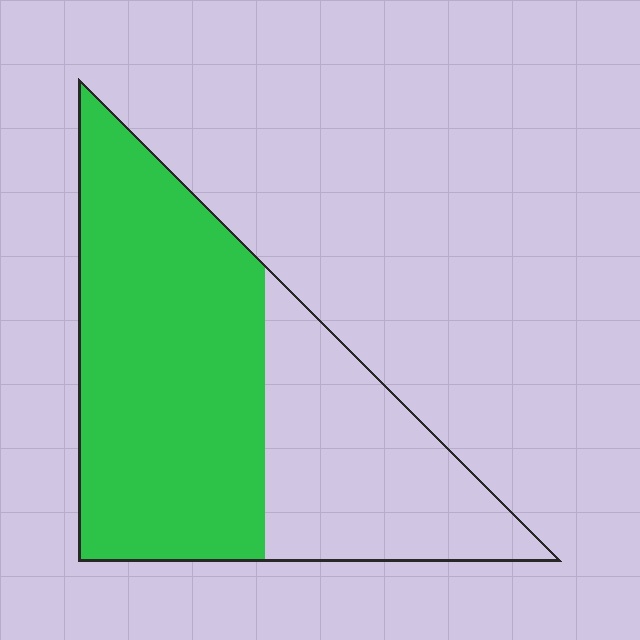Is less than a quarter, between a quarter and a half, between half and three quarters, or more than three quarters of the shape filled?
Between half and three quarters.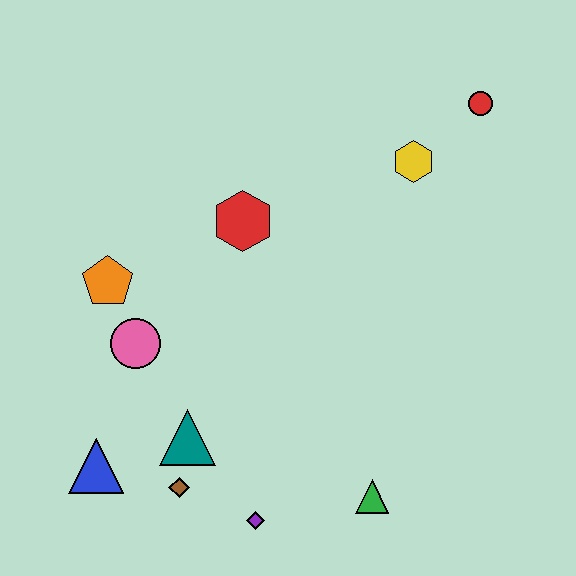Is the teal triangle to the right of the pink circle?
Yes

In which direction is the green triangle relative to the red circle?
The green triangle is below the red circle.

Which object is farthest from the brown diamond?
The red circle is farthest from the brown diamond.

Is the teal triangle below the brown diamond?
No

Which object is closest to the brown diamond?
The teal triangle is closest to the brown diamond.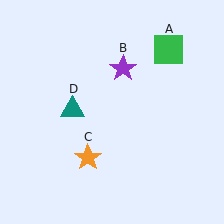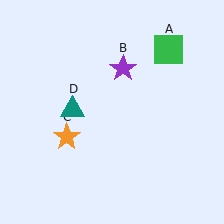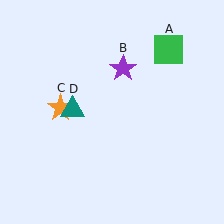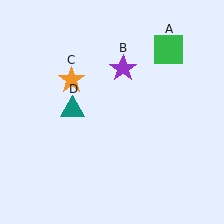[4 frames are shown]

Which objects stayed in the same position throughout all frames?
Green square (object A) and purple star (object B) and teal triangle (object D) remained stationary.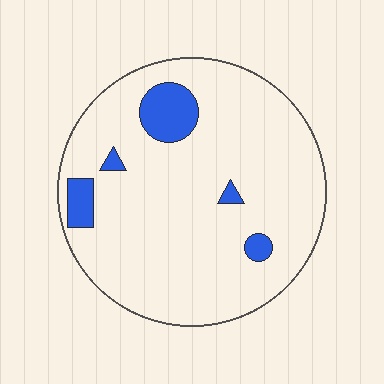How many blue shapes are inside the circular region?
5.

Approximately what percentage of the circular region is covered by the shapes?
Approximately 10%.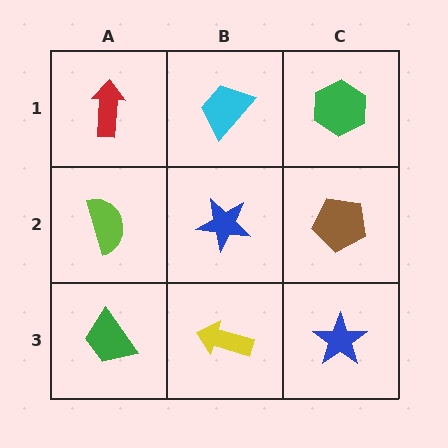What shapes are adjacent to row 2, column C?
A green hexagon (row 1, column C), a blue star (row 3, column C), a blue star (row 2, column B).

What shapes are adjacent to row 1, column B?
A blue star (row 2, column B), a red arrow (row 1, column A), a green hexagon (row 1, column C).